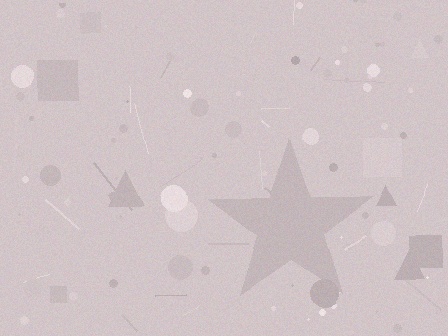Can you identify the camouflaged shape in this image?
The camouflaged shape is a star.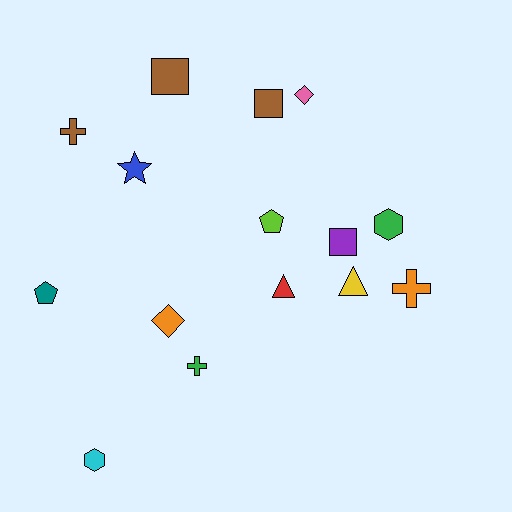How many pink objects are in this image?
There is 1 pink object.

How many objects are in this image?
There are 15 objects.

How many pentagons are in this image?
There are 2 pentagons.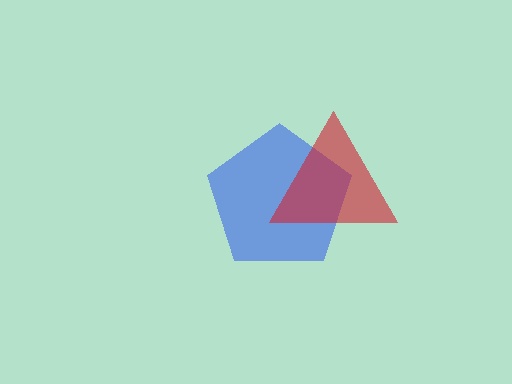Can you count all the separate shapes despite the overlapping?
Yes, there are 2 separate shapes.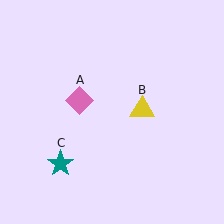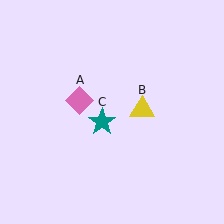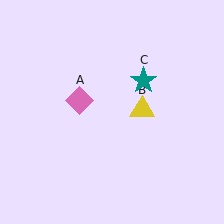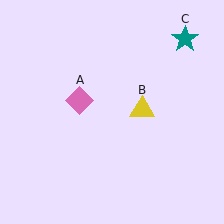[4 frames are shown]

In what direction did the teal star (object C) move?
The teal star (object C) moved up and to the right.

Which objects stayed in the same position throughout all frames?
Pink diamond (object A) and yellow triangle (object B) remained stationary.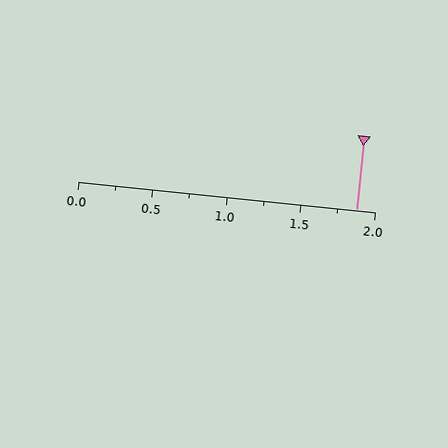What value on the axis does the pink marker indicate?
The marker indicates approximately 1.88.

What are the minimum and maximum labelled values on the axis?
The axis runs from 0.0 to 2.0.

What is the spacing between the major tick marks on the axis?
The major ticks are spaced 0.5 apart.